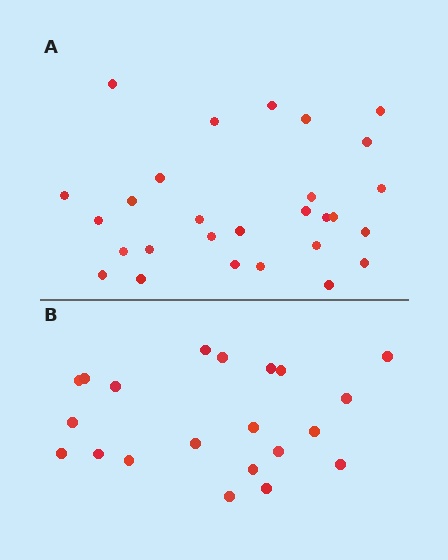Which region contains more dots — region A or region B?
Region A (the top region) has more dots.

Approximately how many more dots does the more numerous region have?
Region A has roughly 8 or so more dots than region B.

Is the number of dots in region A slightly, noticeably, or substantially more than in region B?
Region A has noticeably more, but not dramatically so. The ratio is roughly 1.3 to 1.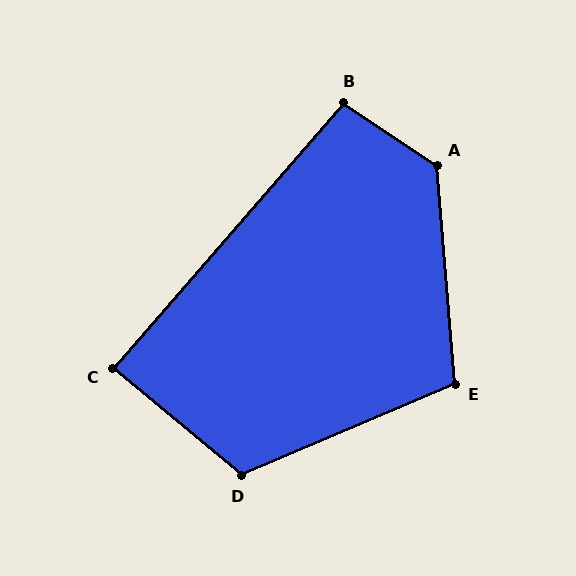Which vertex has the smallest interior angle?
C, at approximately 89 degrees.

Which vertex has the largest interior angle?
A, at approximately 128 degrees.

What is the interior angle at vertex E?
Approximately 108 degrees (obtuse).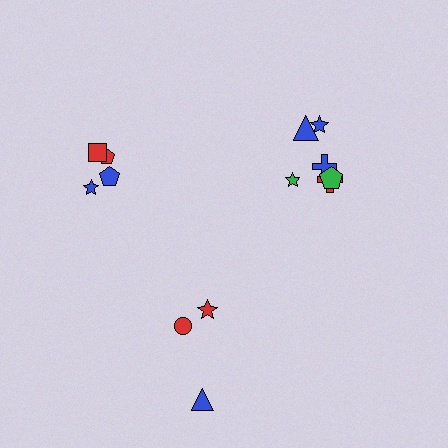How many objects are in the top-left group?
There are 4 objects.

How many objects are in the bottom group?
There are 3 objects.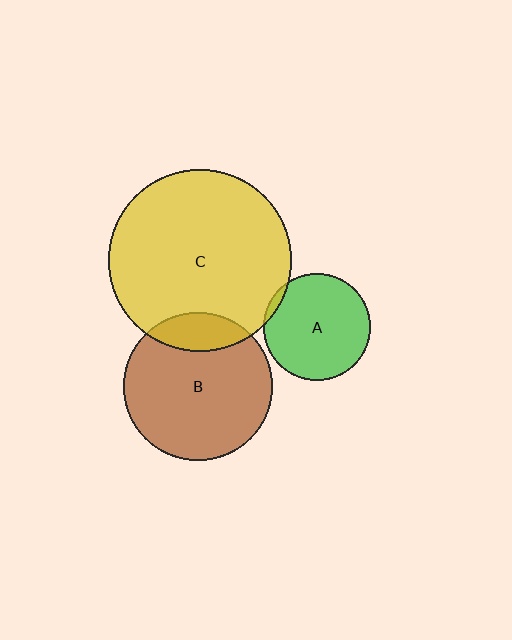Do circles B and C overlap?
Yes.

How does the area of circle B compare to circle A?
Approximately 1.9 times.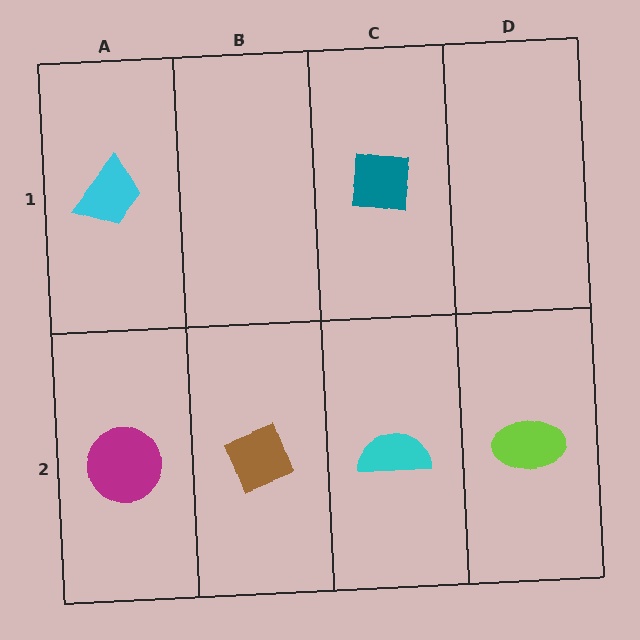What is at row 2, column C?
A cyan semicircle.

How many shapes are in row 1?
2 shapes.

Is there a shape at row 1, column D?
No, that cell is empty.